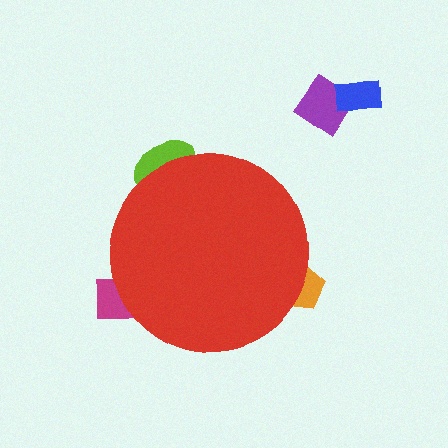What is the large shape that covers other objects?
A red circle.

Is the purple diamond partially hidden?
No, the purple diamond is fully visible.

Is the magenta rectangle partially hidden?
Yes, the magenta rectangle is partially hidden behind the red circle.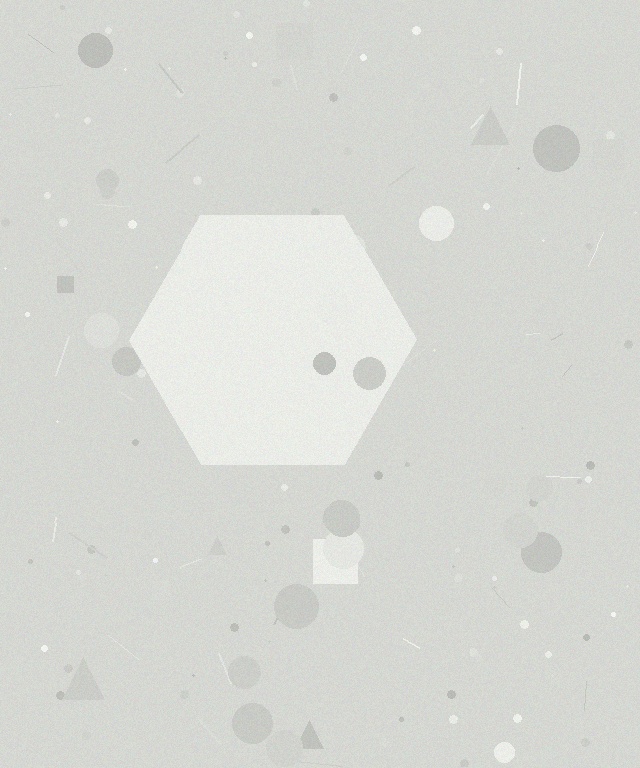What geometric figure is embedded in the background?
A hexagon is embedded in the background.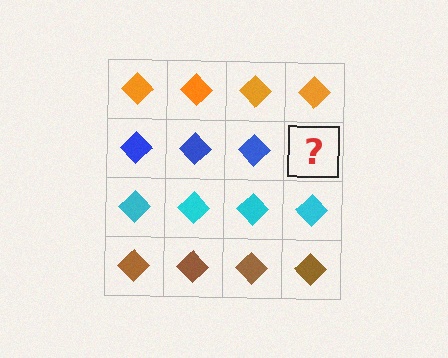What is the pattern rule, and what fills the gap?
The rule is that each row has a consistent color. The gap should be filled with a blue diamond.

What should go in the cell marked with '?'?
The missing cell should contain a blue diamond.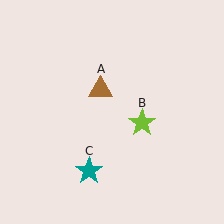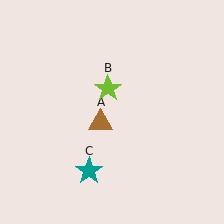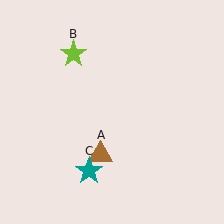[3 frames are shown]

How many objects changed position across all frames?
2 objects changed position: brown triangle (object A), lime star (object B).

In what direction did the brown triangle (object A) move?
The brown triangle (object A) moved down.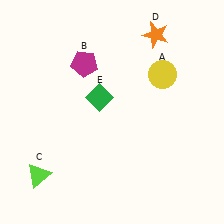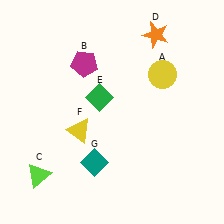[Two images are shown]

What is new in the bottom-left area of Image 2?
A teal diamond (G) was added in the bottom-left area of Image 2.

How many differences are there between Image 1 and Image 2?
There are 2 differences between the two images.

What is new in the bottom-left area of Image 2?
A yellow triangle (F) was added in the bottom-left area of Image 2.